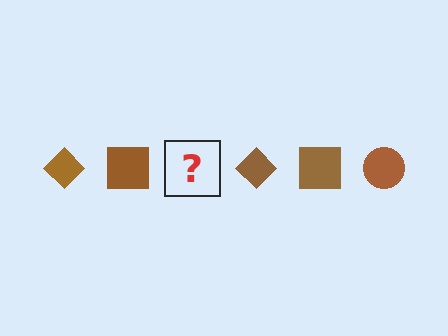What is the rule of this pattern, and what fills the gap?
The rule is that the pattern cycles through diamond, square, circle shapes in brown. The gap should be filled with a brown circle.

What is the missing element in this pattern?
The missing element is a brown circle.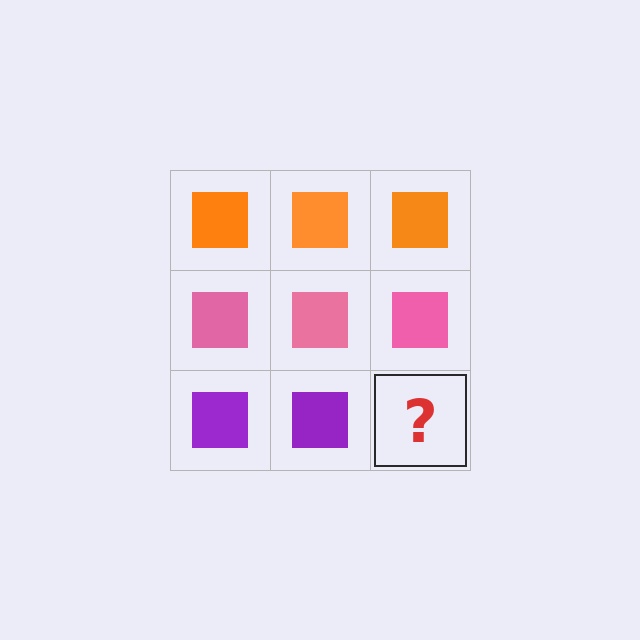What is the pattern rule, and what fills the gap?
The rule is that each row has a consistent color. The gap should be filled with a purple square.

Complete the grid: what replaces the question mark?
The question mark should be replaced with a purple square.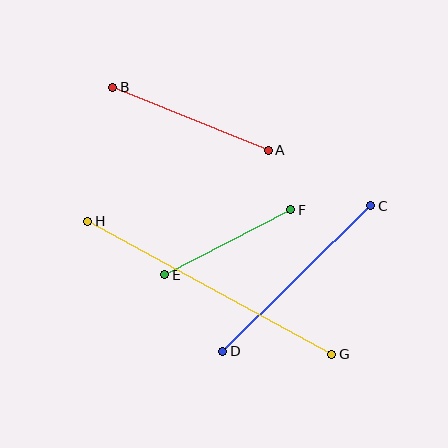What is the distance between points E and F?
The distance is approximately 142 pixels.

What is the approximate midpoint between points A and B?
The midpoint is at approximately (190, 119) pixels.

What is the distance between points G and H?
The distance is approximately 278 pixels.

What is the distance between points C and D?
The distance is approximately 208 pixels.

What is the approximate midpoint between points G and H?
The midpoint is at approximately (210, 288) pixels.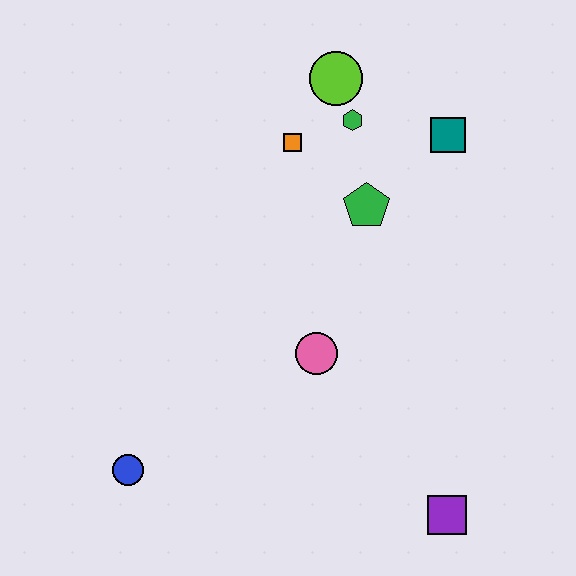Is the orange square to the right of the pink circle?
No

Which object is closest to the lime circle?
The green hexagon is closest to the lime circle.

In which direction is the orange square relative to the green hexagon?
The orange square is to the left of the green hexagon.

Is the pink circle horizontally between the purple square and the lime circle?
No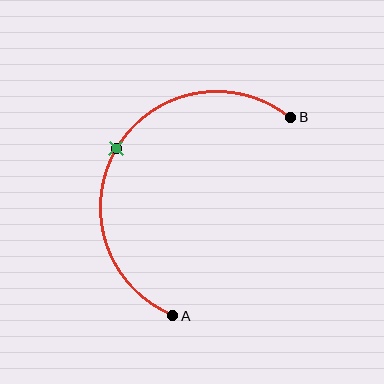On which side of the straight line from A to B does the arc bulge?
The arc bulges to the left of the straight line connecting A and B.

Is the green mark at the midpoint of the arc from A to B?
Yes. The green mark lies on the arc at equal arc-length from both A and B — it is the arc midpoint.